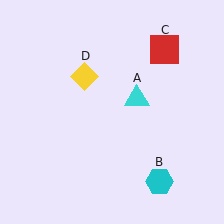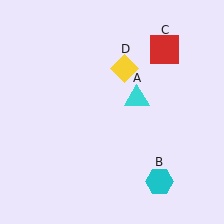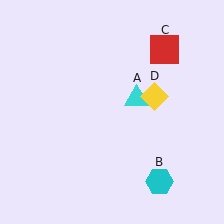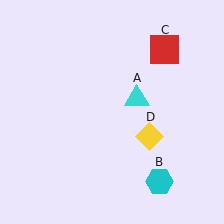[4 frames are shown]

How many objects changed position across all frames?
1 object changed position: yellow diamond (object D).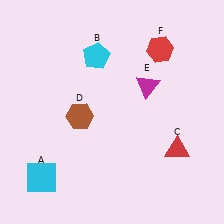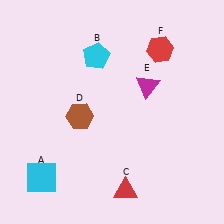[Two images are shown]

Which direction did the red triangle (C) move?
The red triangle (C) moved left.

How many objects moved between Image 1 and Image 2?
1 object moved between the two images.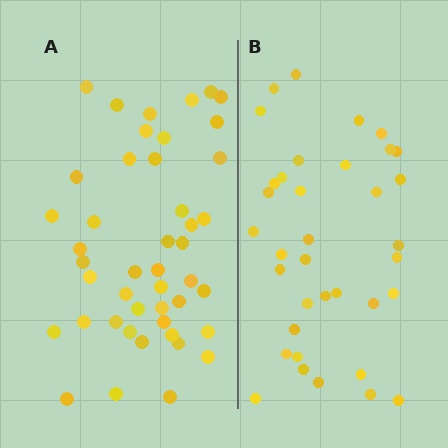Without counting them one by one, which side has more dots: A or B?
Region A (the left region) has more dots.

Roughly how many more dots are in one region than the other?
Region A has roughly 8 or so more dots than region B.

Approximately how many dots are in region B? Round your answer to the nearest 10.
About 40 dots. (The exact count is 36, which rounds to 40.)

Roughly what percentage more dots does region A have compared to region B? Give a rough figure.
About 25% more.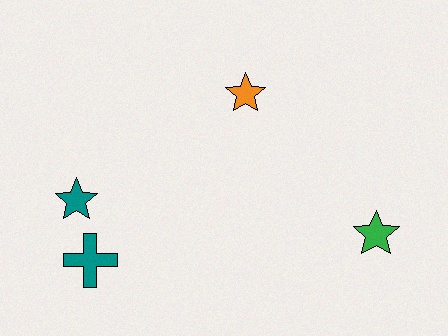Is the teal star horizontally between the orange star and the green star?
No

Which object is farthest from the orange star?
The teal cross is farthest from the orange star.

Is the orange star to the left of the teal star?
No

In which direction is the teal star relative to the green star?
The teal star is to the left of the green star.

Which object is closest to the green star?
The orange star is closest to the green star.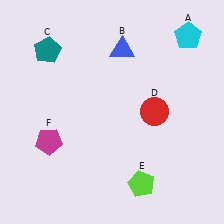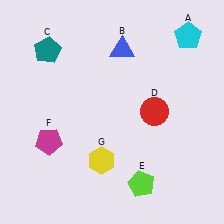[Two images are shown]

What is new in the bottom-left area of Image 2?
A yellow hexagon (G) was added in the bottom-left area of Image 2.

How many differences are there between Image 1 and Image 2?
There is 1 difference between the two images.